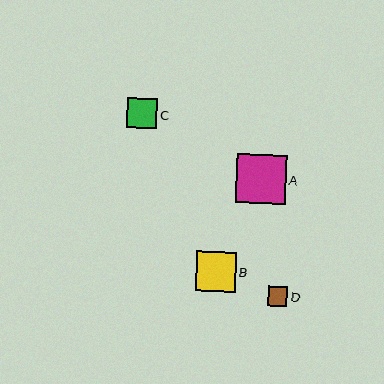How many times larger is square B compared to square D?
Square B is approximately 2.0 times the size of square D.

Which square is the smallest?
Square D is the smallest with a size of approximately 20 pixels.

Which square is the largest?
Square A is the largest with a size of approximately 50 pixels.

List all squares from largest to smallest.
From largest to smallest: A, B, C, D.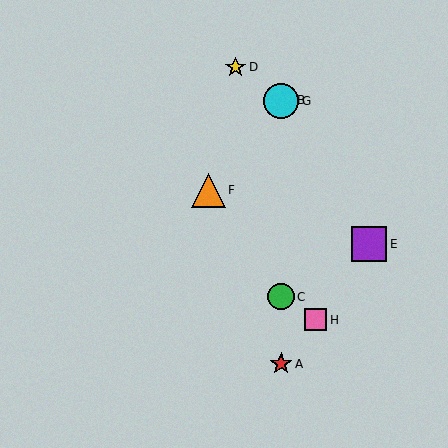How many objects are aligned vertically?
4 objects (A, B, C, G) are aligned vertically.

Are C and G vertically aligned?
Yes, both are at x≈281.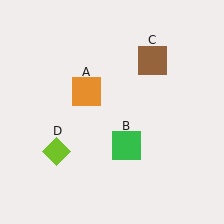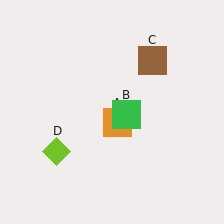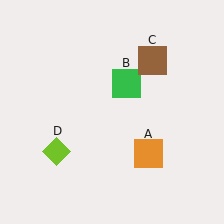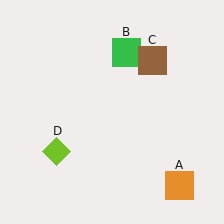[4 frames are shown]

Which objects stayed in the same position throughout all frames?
Brown square (object C) and lime diamond (object D) remained stationary.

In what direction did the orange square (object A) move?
The orange square (object A) moved down and to the right.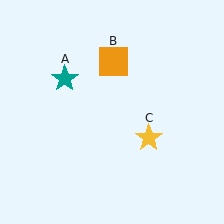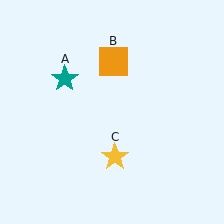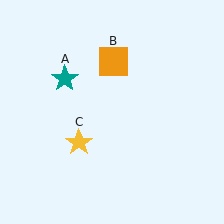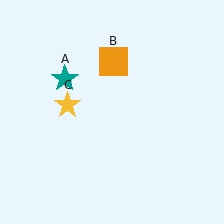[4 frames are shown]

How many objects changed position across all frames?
1 object changed position: yellow star (object C).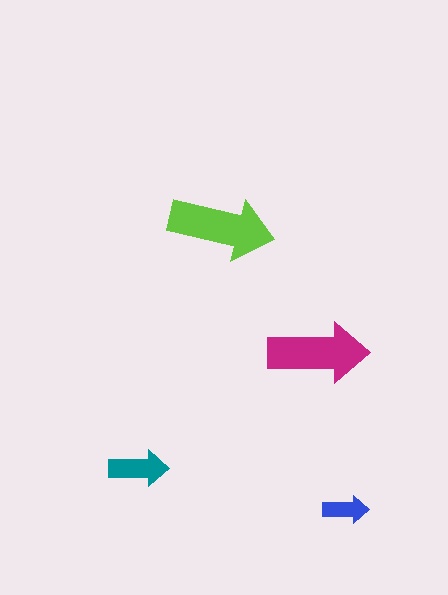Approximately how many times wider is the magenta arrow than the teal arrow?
About 1.5 times wider.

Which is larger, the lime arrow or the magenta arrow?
The lime one.